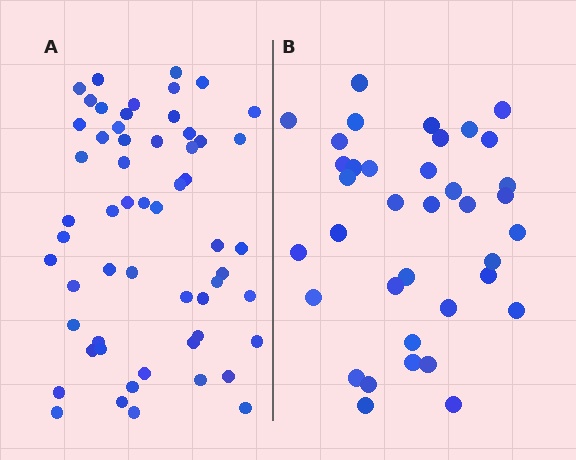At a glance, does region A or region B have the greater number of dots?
Region A (the left region) has more dots.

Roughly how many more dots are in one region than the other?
Region A has approximately 20 more dots than region B.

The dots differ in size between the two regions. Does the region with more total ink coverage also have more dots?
No. Region B has more total ink coverage because its dots are larger, but region A actually contains more individual dots. Total area can be misleading — the number of items is what matters here.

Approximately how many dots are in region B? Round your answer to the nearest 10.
About 40 dots. (The exact count is 37, which rounds to 40.)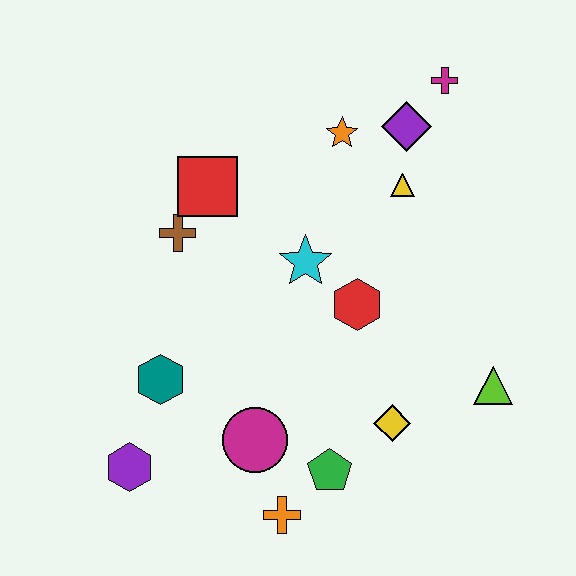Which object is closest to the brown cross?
The red square is closest to the brown cross.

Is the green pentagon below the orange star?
Yes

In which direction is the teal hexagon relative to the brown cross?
The teal hexagon is below the brown cross.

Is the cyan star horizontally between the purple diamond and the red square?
Yes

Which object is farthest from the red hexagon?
The purple hexagon is farthest from the red hexagon.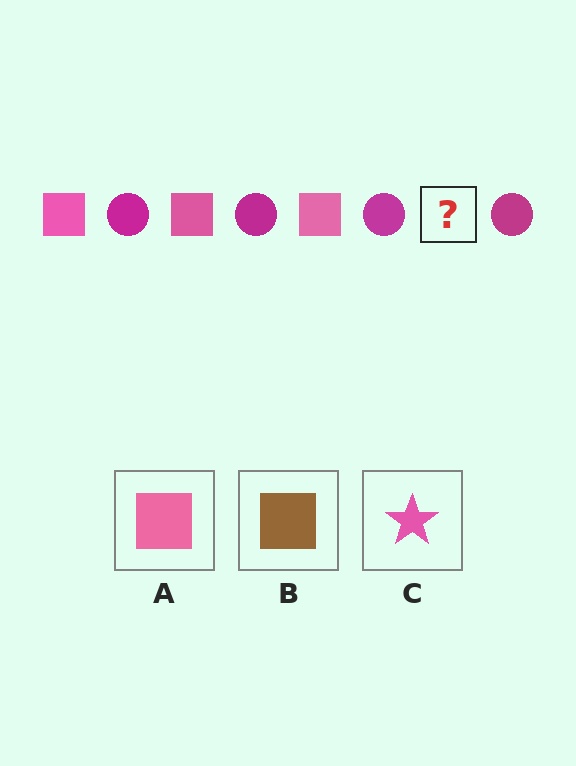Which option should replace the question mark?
Option A.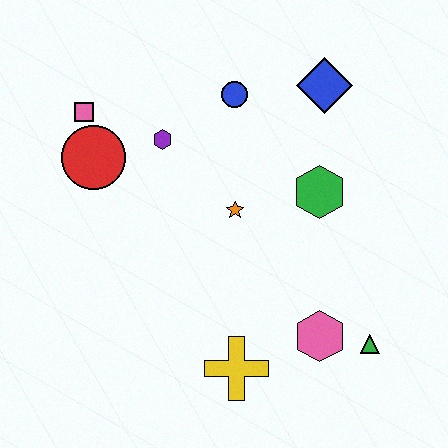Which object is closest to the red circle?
The pink square is closest to the red circle.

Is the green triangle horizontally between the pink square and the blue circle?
No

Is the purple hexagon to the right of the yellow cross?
No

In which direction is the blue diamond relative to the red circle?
The blue diamond is to the right of the red circle.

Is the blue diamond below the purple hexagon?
No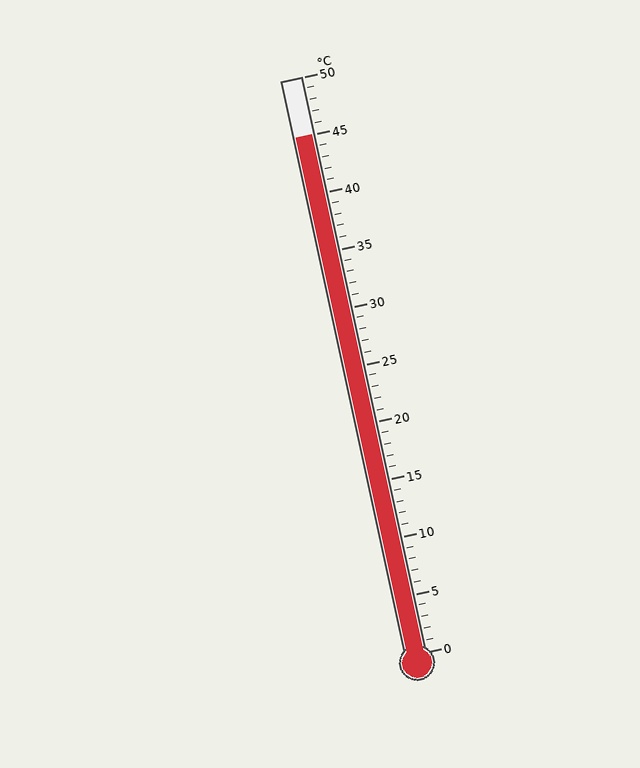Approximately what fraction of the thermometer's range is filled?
The thermometer is filled to approximately 90% of its range.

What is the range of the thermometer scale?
The thermometer scale ranges from 0°C to 50°C.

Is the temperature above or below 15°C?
The temperature is above 15°C.